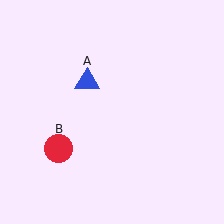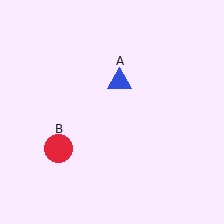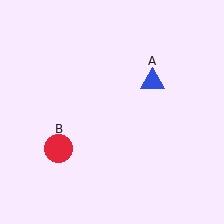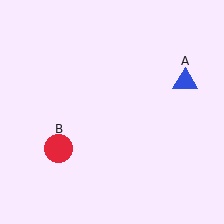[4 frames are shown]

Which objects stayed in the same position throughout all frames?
Red circle (object B) remained stationary.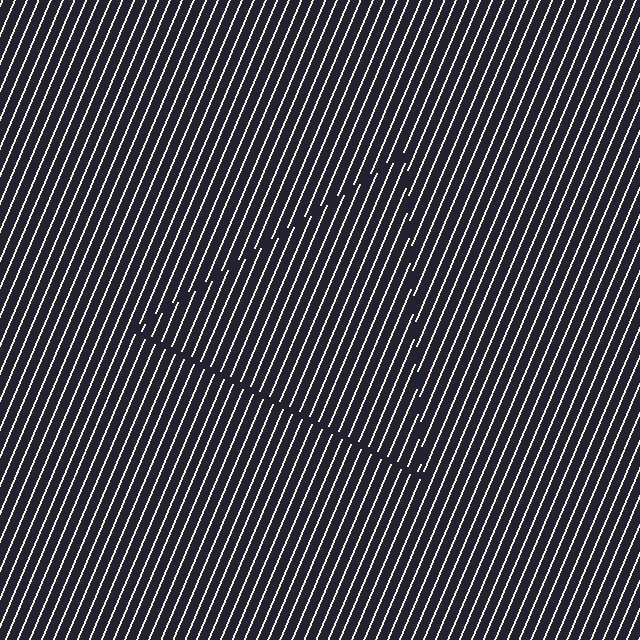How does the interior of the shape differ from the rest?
The interior of the shape contains the same grating, shifted by half a period — the contour is defined by the phase discontinuity where line-ends from the inner and outer gratings abut.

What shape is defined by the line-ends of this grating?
An illusory triangle. The interior of the shape contains the same grating, shifted by half a period — the contour is defined by the phase discontinuity where line-ends from the inner and outer gratings abut.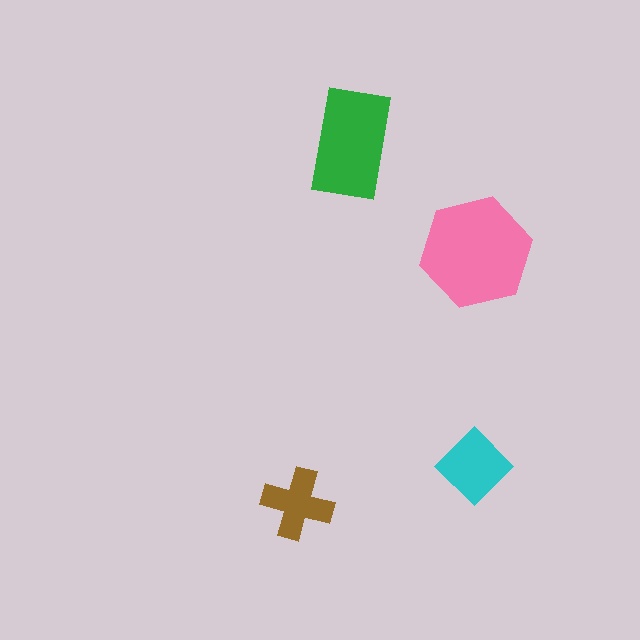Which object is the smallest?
The brown cross.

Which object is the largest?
The pink hexagon.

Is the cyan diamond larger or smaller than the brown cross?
Larger.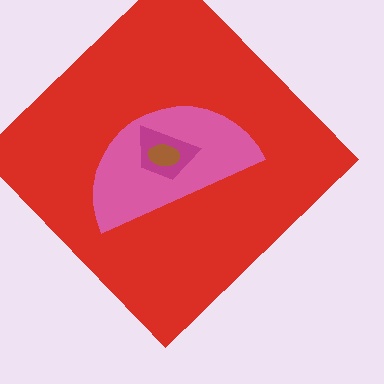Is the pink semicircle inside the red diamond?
Yes.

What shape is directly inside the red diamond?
The pink semicircle.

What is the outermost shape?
The red diamond.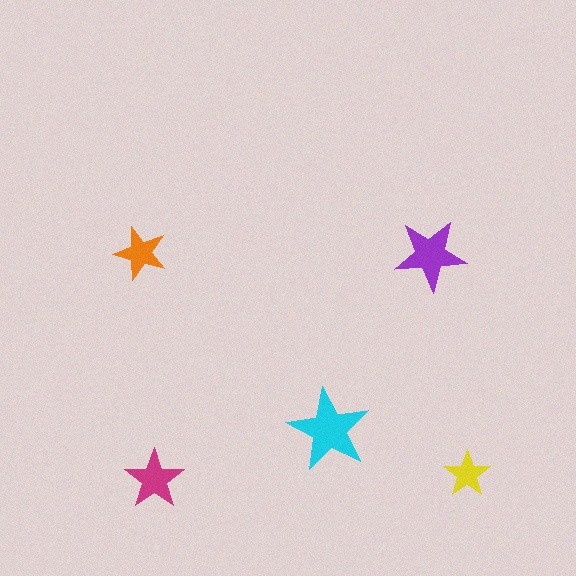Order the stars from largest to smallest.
the cyan one, the purple one, the magenta one, the orange one, the yellow one.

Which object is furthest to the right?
The yellow star is rightmost.